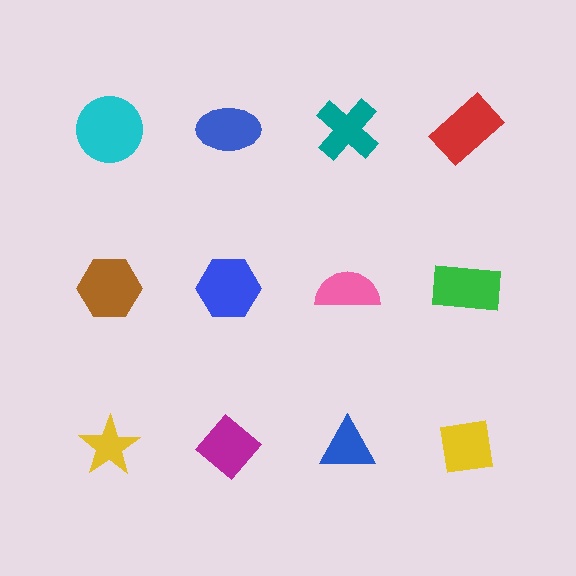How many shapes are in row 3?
4 shapes.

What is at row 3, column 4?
A yellow square.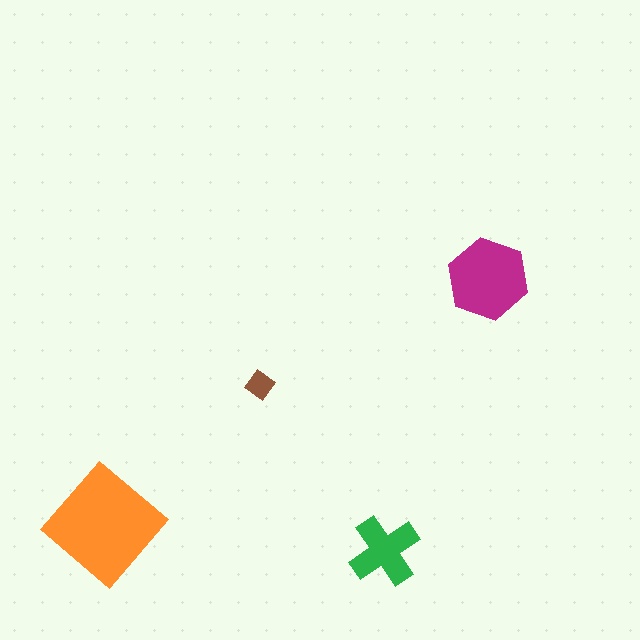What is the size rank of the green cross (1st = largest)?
3rd.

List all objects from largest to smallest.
The orange diamond, the magenta hexagon, the green cross, the brown diamond.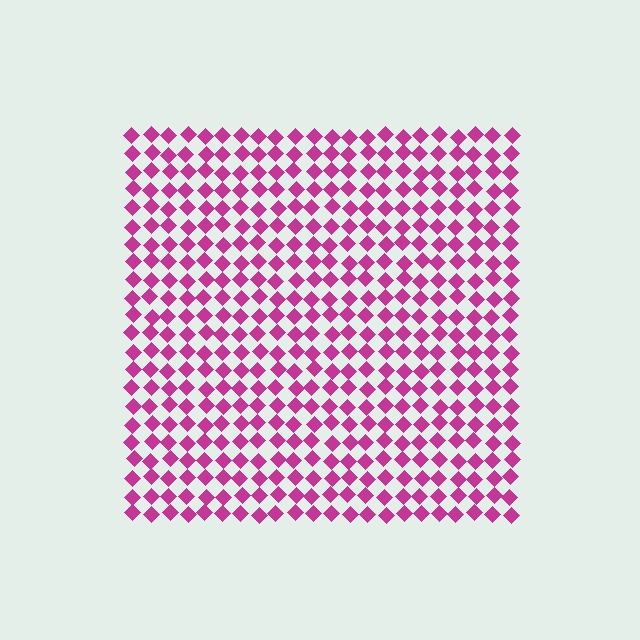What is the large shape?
The large shape is a square.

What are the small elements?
The small elements are diamonds.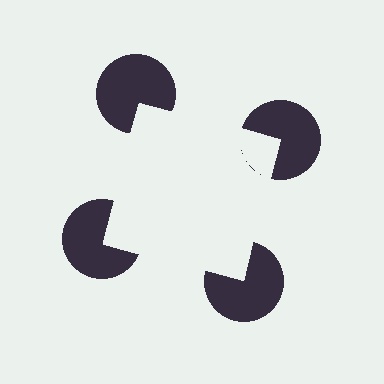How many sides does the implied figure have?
4 sides.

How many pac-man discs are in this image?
There are 4 — one at each vertex of the illusory square.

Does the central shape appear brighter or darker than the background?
It typically appears slightly brighter than the background, even though no actual brightness change is drawn.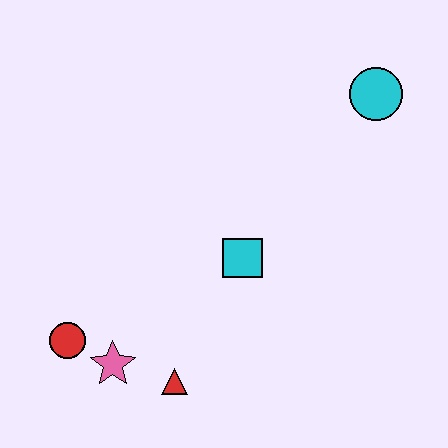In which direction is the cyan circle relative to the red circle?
The cyan circle is to the right of the red circle.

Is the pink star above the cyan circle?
No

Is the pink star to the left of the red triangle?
Yes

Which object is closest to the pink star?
The red circle is closest to the pink star.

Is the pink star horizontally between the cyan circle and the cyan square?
No